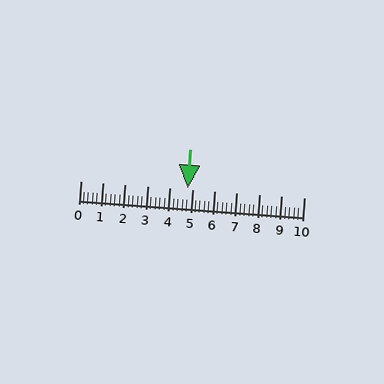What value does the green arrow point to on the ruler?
The green arrow points to approximately 4.8.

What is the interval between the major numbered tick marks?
The major tick marks are spaced 1 units apart.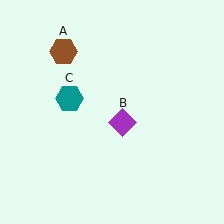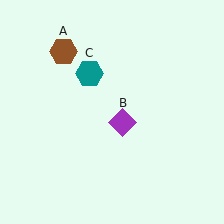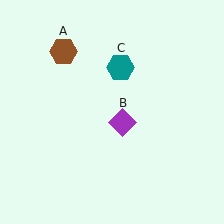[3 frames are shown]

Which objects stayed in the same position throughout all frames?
Brown hexagon (object A) and purple diamond (object B) remained stationary.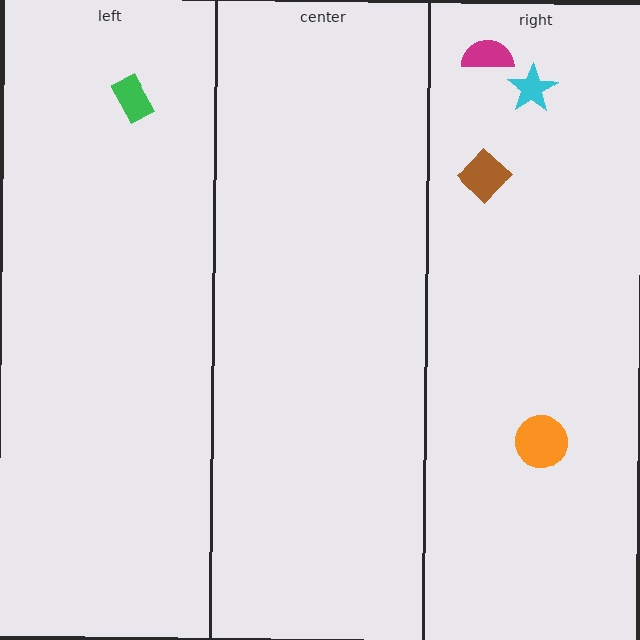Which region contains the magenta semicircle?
The right region.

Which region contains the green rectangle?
The left region.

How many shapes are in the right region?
4.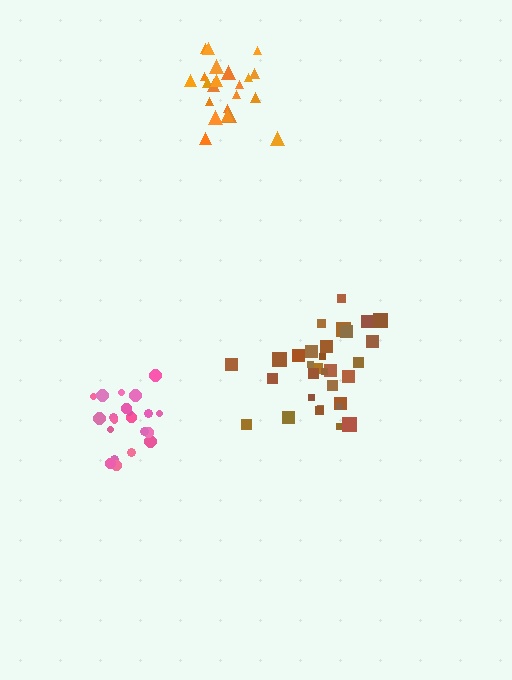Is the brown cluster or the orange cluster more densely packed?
Orange.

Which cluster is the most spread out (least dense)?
Brown.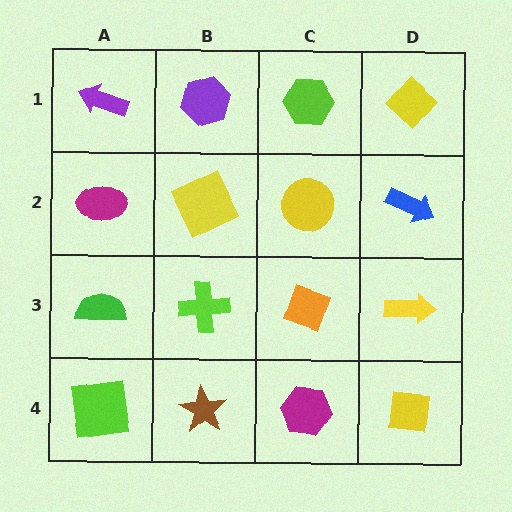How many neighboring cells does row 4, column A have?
2.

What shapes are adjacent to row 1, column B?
A yellow square (row 2, column B), a purple arrow (row 1, column A), a lime hexagon (row 1, column C).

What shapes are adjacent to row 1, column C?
A yellow circle (row 2, column C), a purple hexagon (row 1, column B), a yellow diamond (row 1, column D).